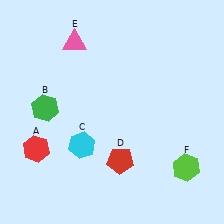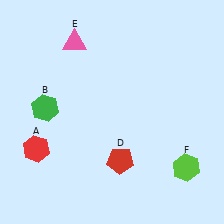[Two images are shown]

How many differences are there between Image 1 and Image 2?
There is 1 difference between the two images.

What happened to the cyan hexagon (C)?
The cyan hexagon (C) was removed in Image 2. It was in the bottom-left area of Image 1.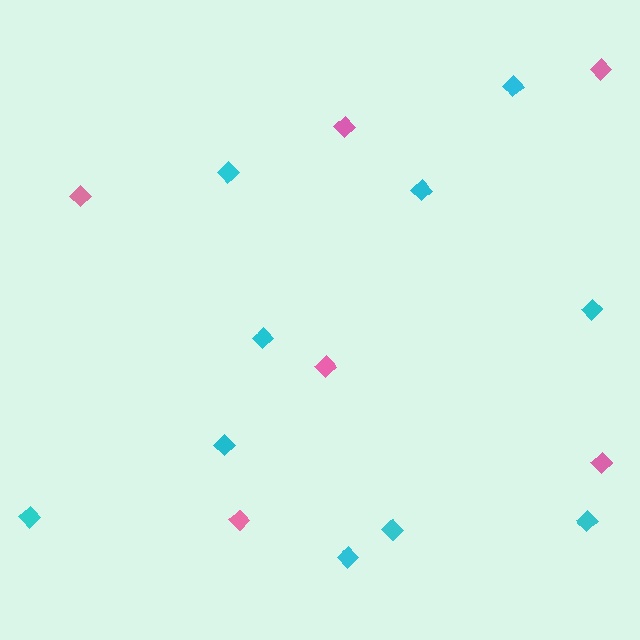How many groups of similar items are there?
There are 2 groups: one group of pink diamonds (6) and one group of cyan diamonds (10).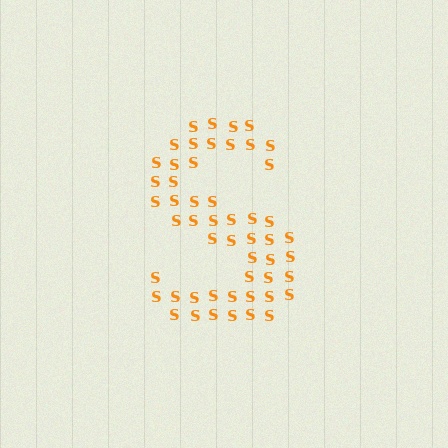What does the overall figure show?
The overall figure shows the letter S.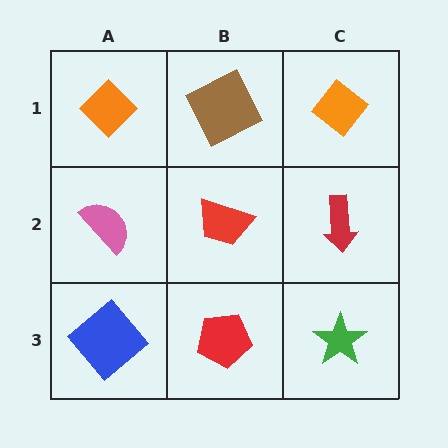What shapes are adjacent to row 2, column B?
A brown square (row 1, column B), a red pentagon (row 3, column B), a pink semicircle (row 2, column A), a red arrow (row 2, column C).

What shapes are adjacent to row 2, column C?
An orange diamond (row 1, column C), a green star (row 3, column C), a red trapezoid (row 2, column B).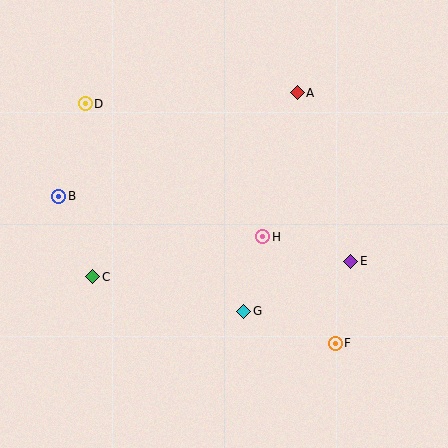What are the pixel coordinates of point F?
Point F is at (335, 343).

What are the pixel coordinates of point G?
Point G is at (244, 311).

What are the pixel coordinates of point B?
Point B is at (59, 196).